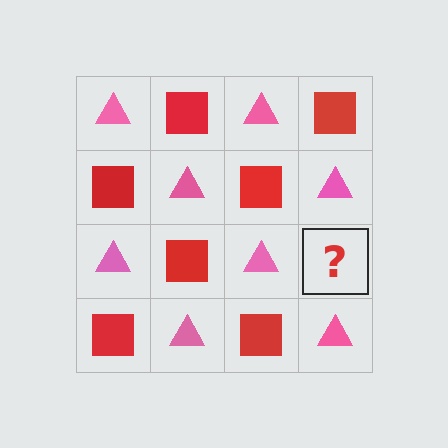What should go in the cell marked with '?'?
The missing cell should contain a red square.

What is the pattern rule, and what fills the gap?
The rule is that it alternates pink triangle and red square in a checkerboard pattern. The gap should be filled with a red square.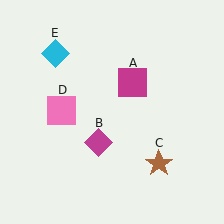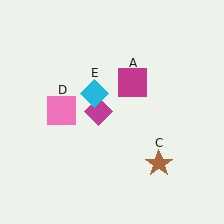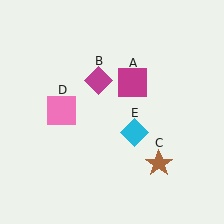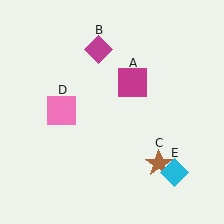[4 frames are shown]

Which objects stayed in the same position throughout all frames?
Magenta square (object A) and brown star (object C) and pink square (object D) remained stationary.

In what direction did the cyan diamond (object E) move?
The cyan diamond (object E) moved down and to the right.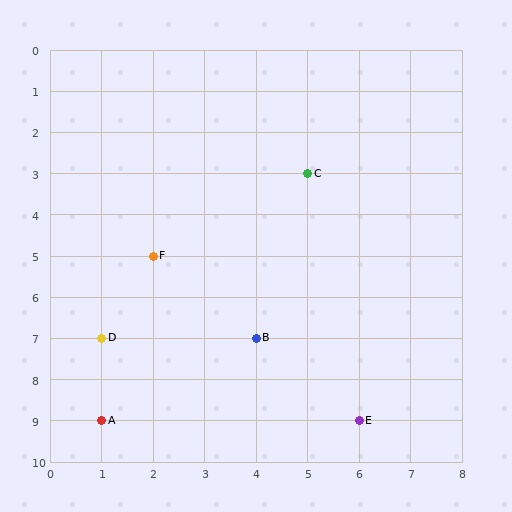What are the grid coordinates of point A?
Point A is at grid coordinates (1, 9).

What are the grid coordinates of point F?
Point F is at grid coordinates (2, 5).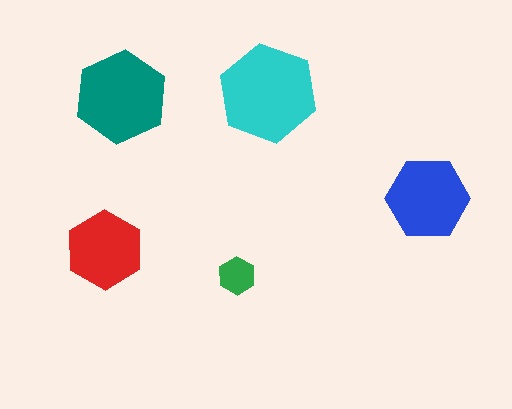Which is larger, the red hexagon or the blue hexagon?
The blue one.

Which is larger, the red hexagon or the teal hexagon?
The teal one.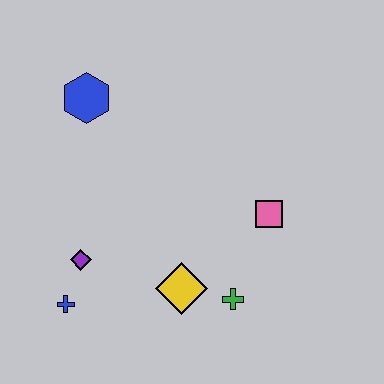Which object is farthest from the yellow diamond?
The blue hexagon is farthest from the yellow diamond.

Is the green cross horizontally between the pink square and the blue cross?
Yes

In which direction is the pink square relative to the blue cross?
The pink square is to the right of the blue cross.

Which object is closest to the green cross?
The yellow diamond is closest to the green cross.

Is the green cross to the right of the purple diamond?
Yes